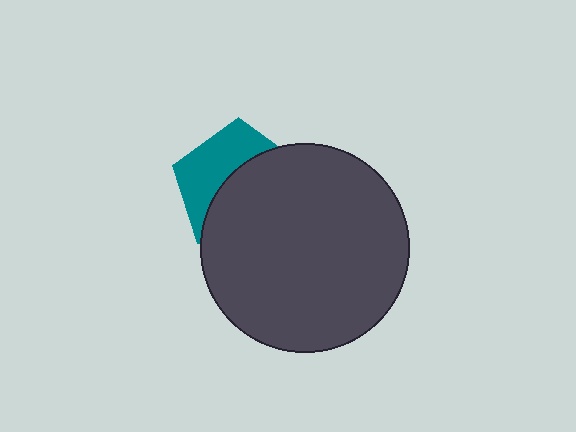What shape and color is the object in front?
The object in front is a dark gray circle.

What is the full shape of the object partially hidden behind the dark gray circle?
The partially hidden object is a teal pentagon.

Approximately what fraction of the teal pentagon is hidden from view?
Roughly 59% of the teal pentagon is hidden behind the dark gray circle.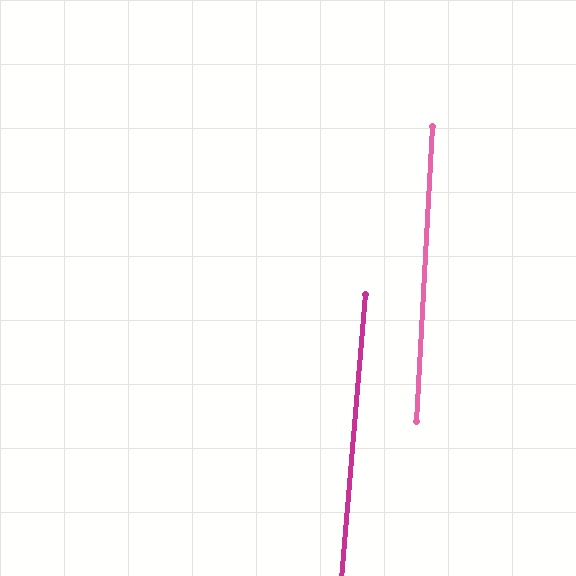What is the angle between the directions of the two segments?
Approximately 2 degrees.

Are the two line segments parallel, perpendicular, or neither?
Parallel — their directions differ by only 1.5°.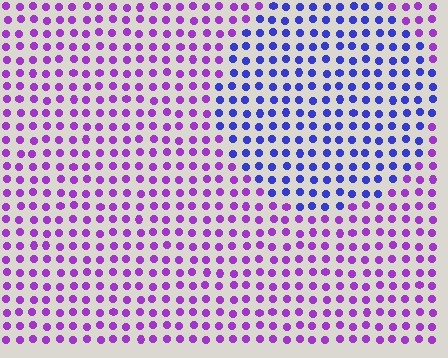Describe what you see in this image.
The image is filled with small purple elements in a uniform arrangement. A circle-shaped region is visible where the elements are tinted to a slightly different hue, forming a subtle color boundary.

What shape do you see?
I see a circle.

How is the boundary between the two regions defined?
The boundary is defined purely by a slight shift in hue (about 46 degrees). Spacing, size, and orientation are identical on both sides.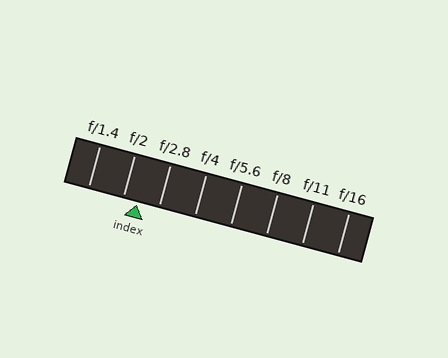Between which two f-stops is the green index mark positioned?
The index mark is between f/2 and f/2.8.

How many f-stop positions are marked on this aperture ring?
There are 8 f-stop positions marked.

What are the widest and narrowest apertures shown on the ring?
The widest aperture shown is f/1.4 and the narrowest is f/16.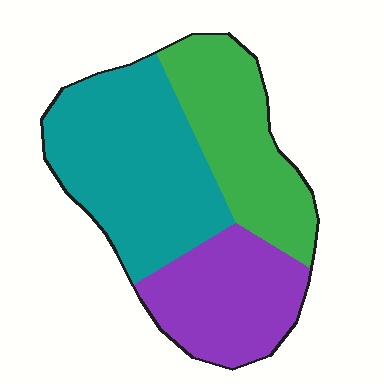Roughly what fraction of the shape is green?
Green takes up about one third (1/3) of the shape.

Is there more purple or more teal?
Teal.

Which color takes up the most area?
Teal, at roughly 45%.